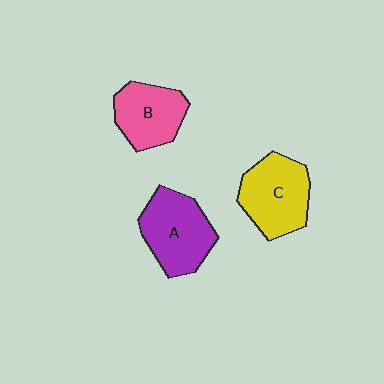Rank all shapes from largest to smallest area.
From largest to smallest: A (purple), C (yellow), B (pink).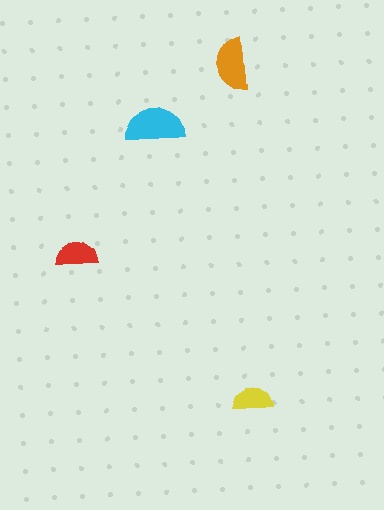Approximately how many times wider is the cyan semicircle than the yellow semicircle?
About 1.5 times wider.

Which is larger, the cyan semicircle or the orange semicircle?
The cyan one.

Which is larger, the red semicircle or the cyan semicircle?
The cyan one.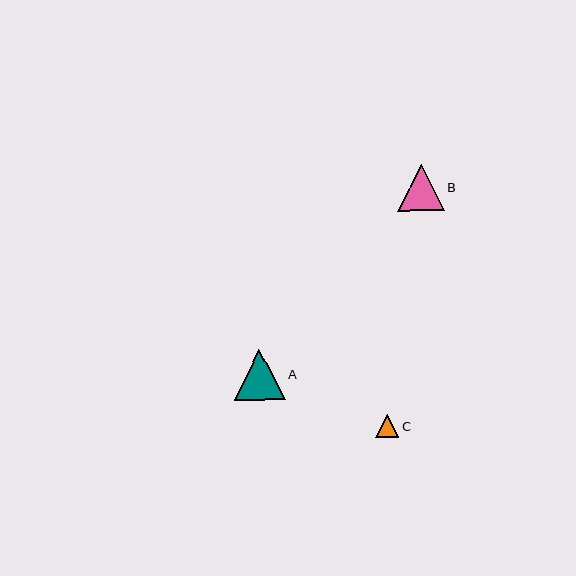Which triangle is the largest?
Triangle A is the largest with a size of approximately 51 pixels.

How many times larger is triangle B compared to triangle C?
Triangle B is approximately 2.0 times the size of triangle C.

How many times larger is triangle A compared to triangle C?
Triangle A is approximately 2.2 times the size of triangle C.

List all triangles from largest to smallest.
From largest to smallest: A, B, C.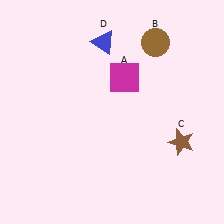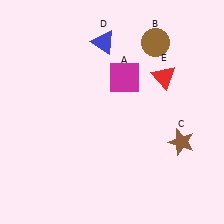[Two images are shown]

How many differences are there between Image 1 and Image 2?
There is 1 difference between the two images.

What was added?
A red triangle (E) was added in Image 2.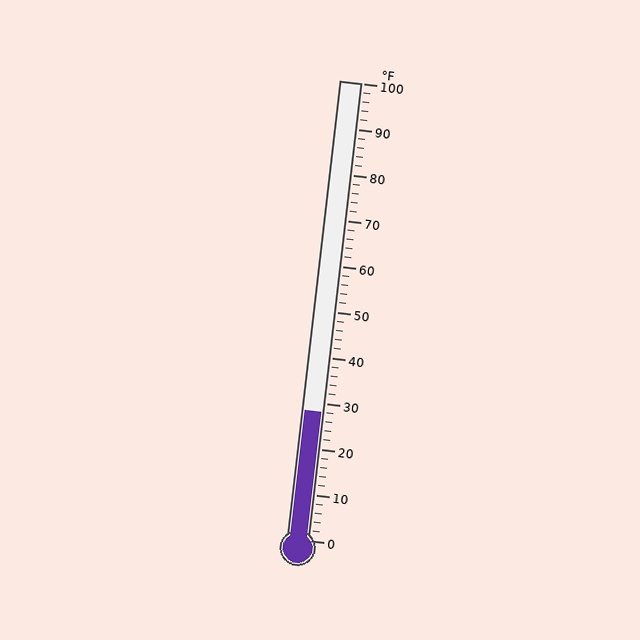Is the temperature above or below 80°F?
The temperature is below 80°F.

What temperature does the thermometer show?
The thermometer shows approximately 28°F.